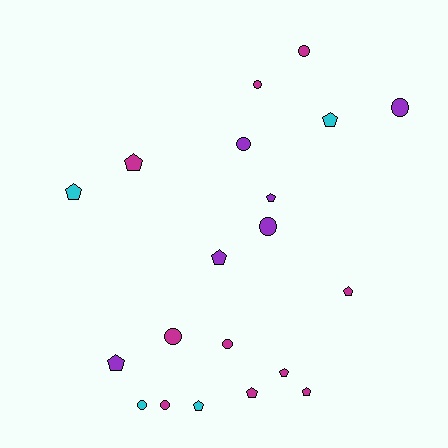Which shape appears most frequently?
Pentagon, with 11 objects.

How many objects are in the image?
There are 20 objects.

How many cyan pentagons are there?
There are 3 cyan pentagons.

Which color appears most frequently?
Magenta, with 10 objects.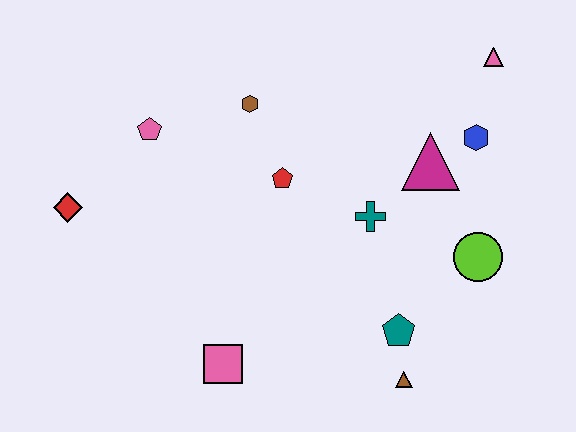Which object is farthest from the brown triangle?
The red diamond is farthest from the brown triangle.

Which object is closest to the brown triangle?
The teal pentagon is closest to the brown triangle.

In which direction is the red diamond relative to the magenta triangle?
The red diamond is to the left of the magenta triangle.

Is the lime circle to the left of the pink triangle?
Yes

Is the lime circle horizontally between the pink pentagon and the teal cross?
No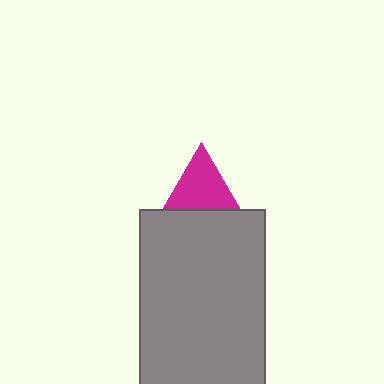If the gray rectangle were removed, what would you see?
You would see the complete magenta triangle.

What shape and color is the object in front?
The object in front is a gray rectangle.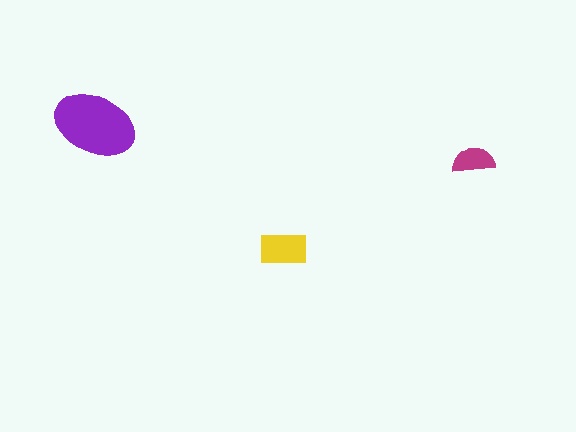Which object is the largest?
The purple ellipse.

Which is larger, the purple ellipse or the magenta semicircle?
The purple ellipse.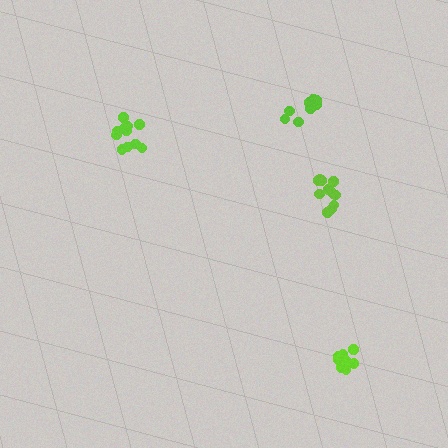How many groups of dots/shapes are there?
There are 4 groups.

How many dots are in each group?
Group 1: 8 dots, Group 2: 11 dots, Group 3: 11 dots, Group 4: 10 dots (40 total).